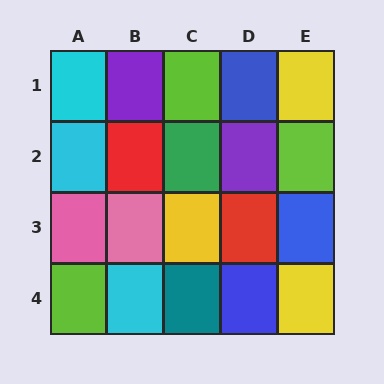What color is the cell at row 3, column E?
Blue.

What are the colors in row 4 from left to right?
Lime, cyan, teal, blue, yellow.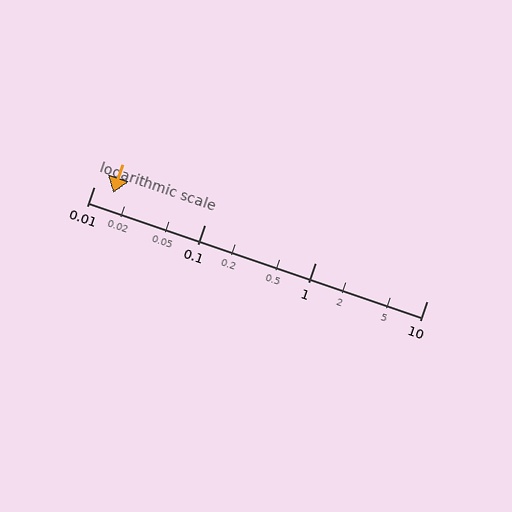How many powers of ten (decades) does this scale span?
The scale spans 3 decades, from 0.01 to 10.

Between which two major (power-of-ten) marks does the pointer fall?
The pointer is between 0.01 and 0.1.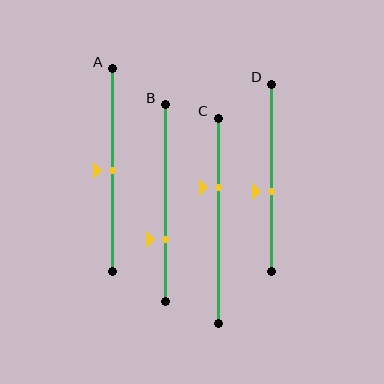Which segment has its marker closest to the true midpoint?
Segment A has its marker closest to the true midpoint.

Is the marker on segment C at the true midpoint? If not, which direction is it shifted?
No, the marker on segment C is shifted upward by about 16% of the segment length.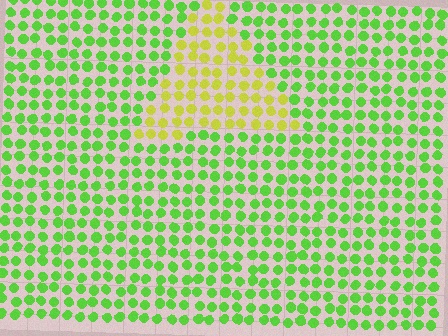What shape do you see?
I see a triangle.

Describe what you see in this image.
The image is filled with small lime elements in a uniform arrangement. A triangle-shaped region is visible where the elements are tinted to a slightly different hue, forming a subtle color boundary.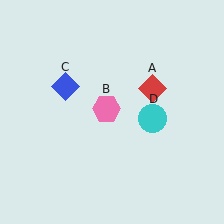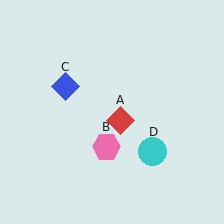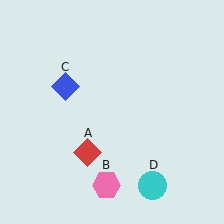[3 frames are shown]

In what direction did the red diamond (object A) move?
The red diamond (object A) moved down and to the left.